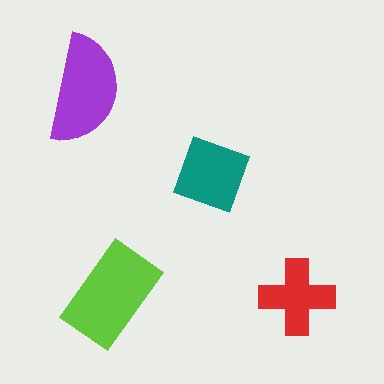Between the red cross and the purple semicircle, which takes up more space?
The purple semicircle.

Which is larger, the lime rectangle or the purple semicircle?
The lime rectangle.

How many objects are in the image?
There are 4 objects in the image.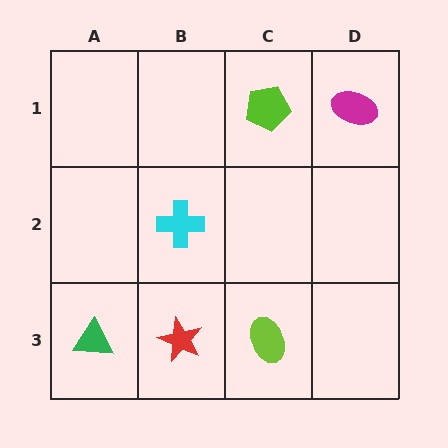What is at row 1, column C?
A lime pentagon.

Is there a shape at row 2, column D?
No, that cell is empty.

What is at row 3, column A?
A green triangle.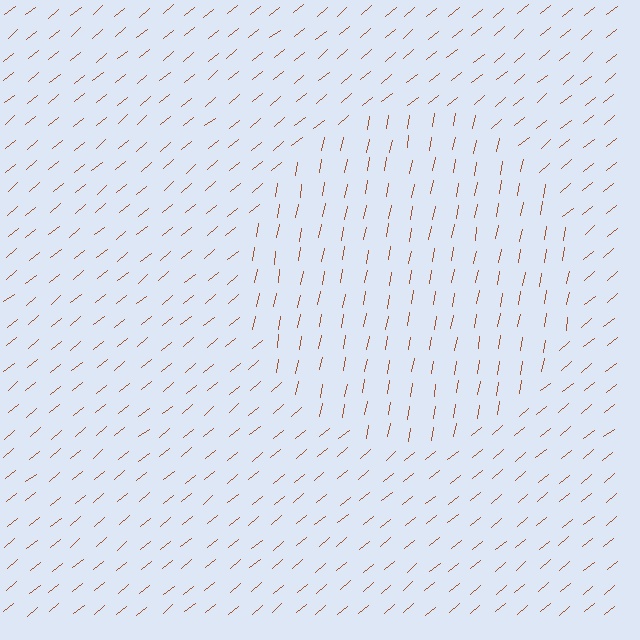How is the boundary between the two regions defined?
The boundary is defined purely by a change in line orientation (approximately 40 degrees difference). All lines are the same color and thickness.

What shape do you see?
I see a circle.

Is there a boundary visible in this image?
Yes, there is a texture boundary formed by a change in line orientation.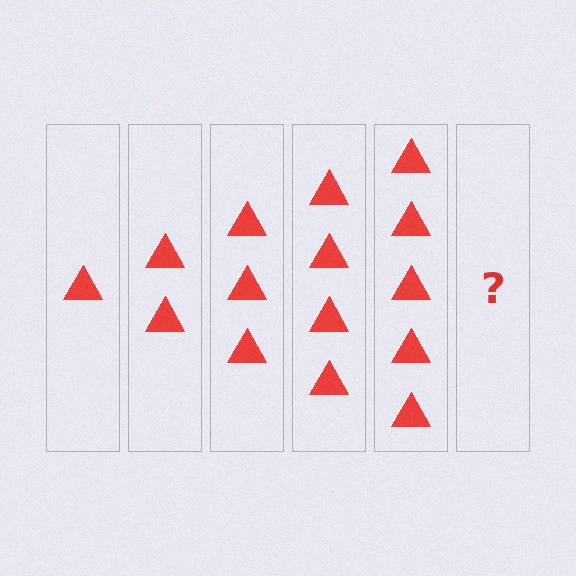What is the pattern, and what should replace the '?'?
The pattern is that each step adds one more triangle. The '?' should be 6 triangles.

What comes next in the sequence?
The next element should be 6 triangles.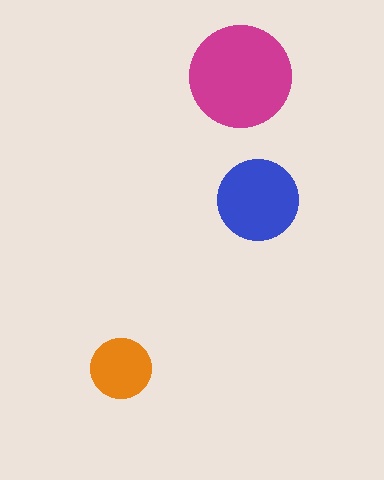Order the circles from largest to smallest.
the magenta one, the blue one, the orange one.